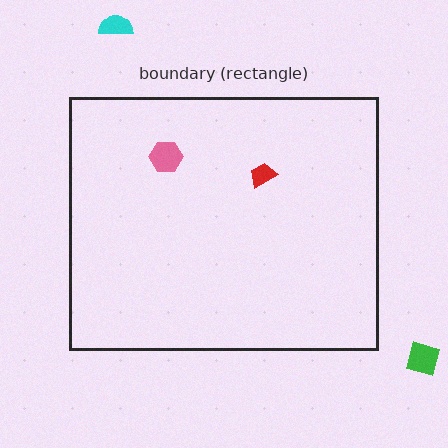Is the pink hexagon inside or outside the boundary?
Inside.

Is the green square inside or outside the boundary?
Outside.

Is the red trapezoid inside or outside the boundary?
Inside.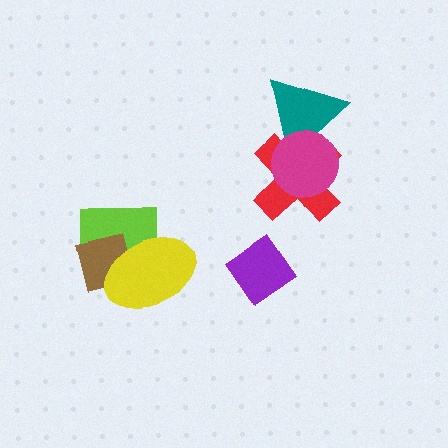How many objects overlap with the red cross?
2 objects overlap with the red cross.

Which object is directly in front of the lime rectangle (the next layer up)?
The brown square is directly in front of the lime rectangle.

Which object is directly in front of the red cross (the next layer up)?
The teal triangle is directly in front of the red cross.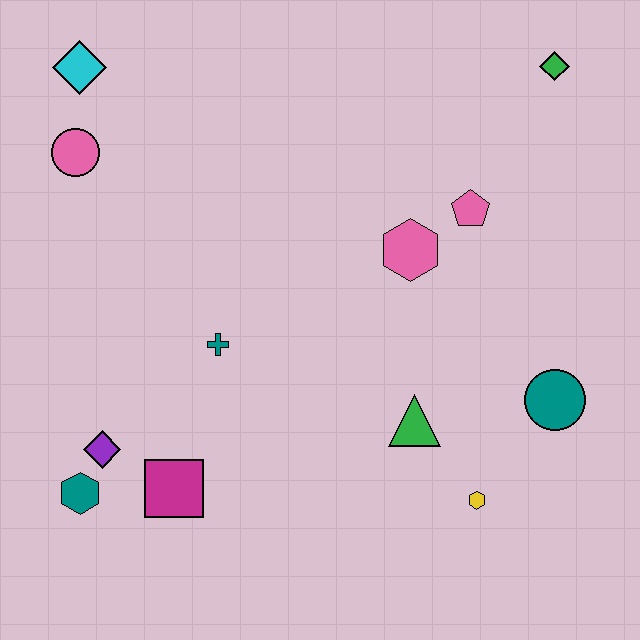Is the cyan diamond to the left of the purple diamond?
Yes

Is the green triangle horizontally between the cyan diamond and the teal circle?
Yes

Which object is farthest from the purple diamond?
The green diamond is farthest from the purple diamond.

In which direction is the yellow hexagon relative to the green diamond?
The yellow hexagon is below the green diamond.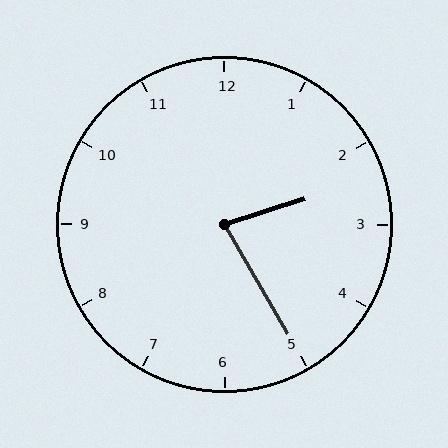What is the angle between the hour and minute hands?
Approximately 78 degrees.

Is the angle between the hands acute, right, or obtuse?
It is acute.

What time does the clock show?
2:25.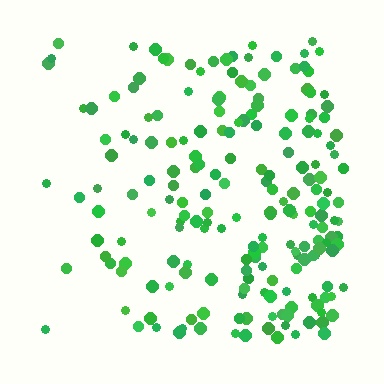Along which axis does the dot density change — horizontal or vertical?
Horizontal.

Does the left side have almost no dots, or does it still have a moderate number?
Still a moderate number, just noticeably fewer than the right.